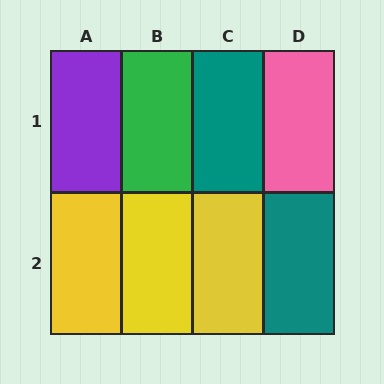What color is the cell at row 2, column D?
Teal.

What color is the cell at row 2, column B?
Yellow.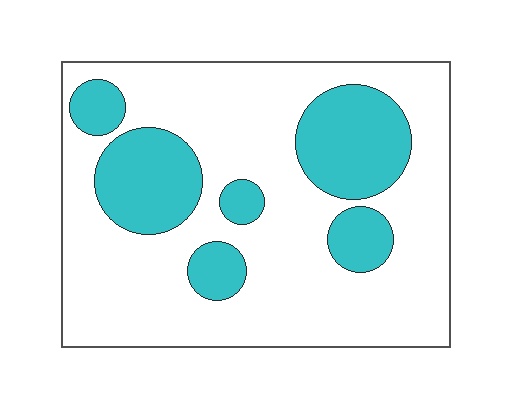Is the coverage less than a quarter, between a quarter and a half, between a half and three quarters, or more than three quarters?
Between a quarter and a half.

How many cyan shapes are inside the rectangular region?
6.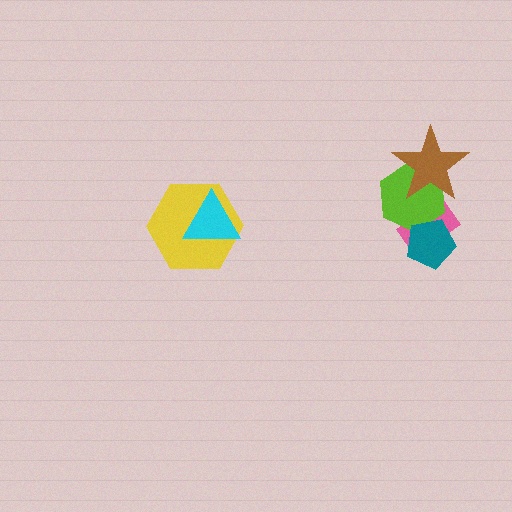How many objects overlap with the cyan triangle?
1 object overlaps with the cyan triangle.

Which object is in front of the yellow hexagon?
The cyan triangle is in front of the yellow hexagon.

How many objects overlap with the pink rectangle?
3 objects overlap with the pink rectangle.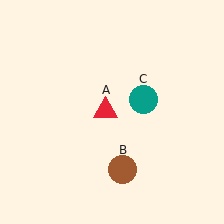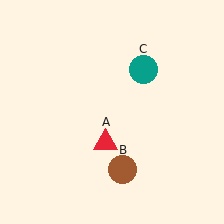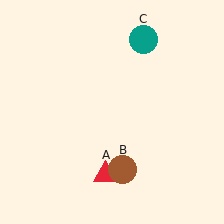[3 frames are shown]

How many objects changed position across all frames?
2 objects changed position: red triangle (object A), teal circle (object C).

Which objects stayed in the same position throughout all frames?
Brown circle (object B) remained stationary.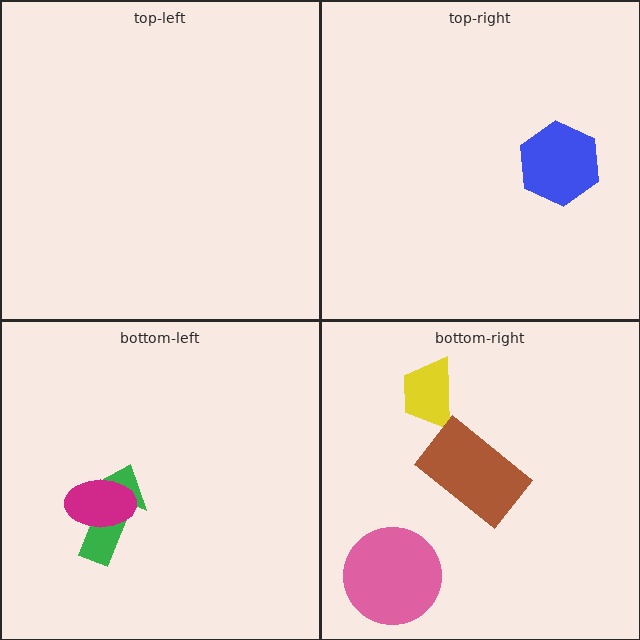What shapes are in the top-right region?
The blue hexagon.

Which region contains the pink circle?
The bottom-right region.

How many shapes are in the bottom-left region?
2.